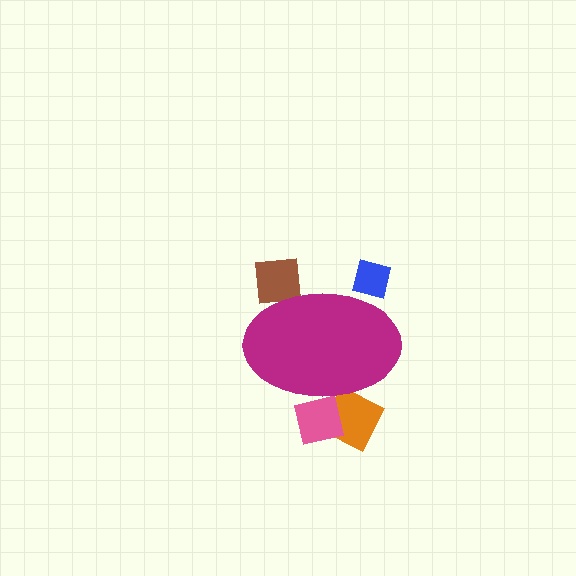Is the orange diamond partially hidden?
Yes, the orange diamond is partially hidden behind the magenta ellipse.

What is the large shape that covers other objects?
A magenta ellipse.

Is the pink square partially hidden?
Yes, the pink square is partially hidden behind the magenta ellipse.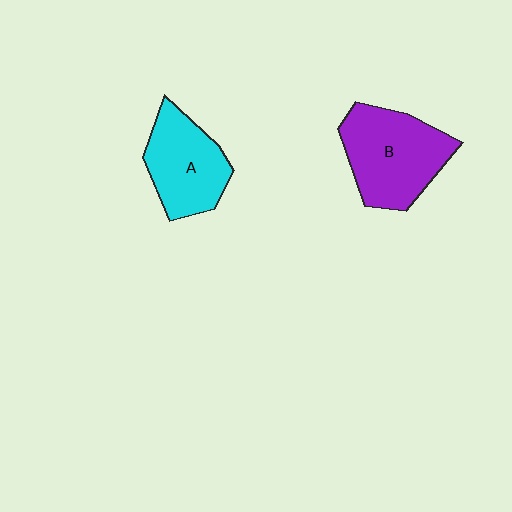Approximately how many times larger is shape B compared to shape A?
Approximately 1.3 times.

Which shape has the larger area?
Shape B (purple).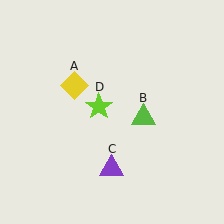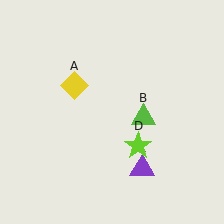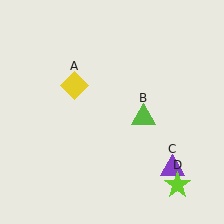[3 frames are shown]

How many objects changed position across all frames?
2 objects changed position: purple triangle (object C), lime star (object D).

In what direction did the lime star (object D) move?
The lime star (object D) moved down and to the right.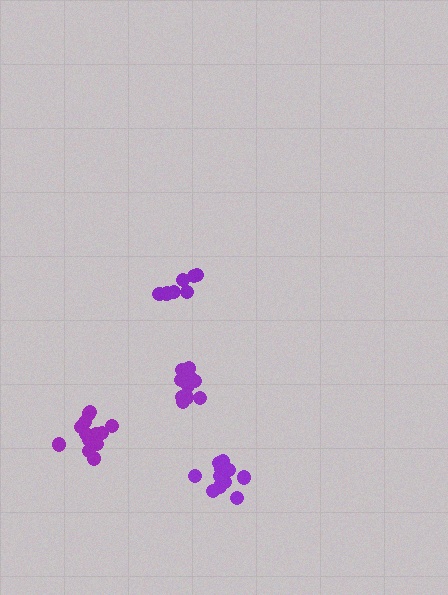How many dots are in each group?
Group 1: 8 dots, Group 2: 14 dots, Group 3: 14 dots, Group 4: 10 dots (46 total).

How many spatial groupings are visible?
There are 4 spatial groupings.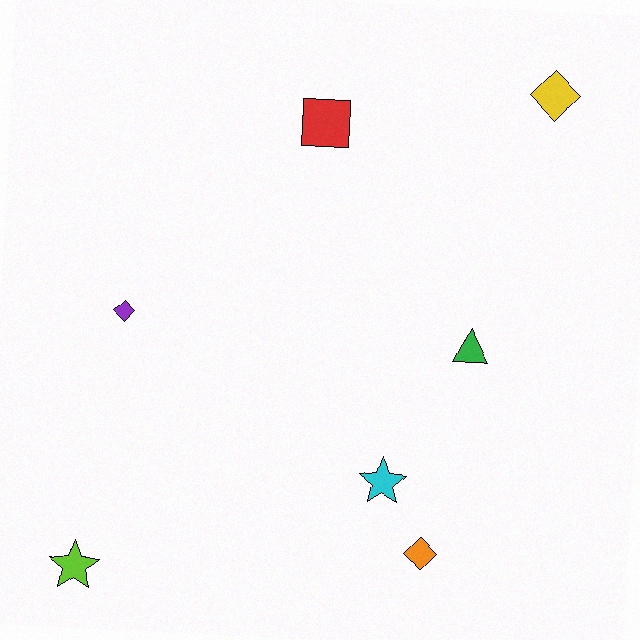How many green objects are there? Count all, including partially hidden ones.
There is 1 green object.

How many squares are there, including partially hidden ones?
There is 1 square.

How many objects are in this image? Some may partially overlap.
There are 7 objects.